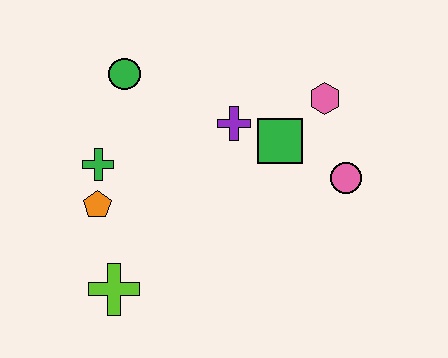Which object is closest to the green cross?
The orange pentagon is closest to the green cross.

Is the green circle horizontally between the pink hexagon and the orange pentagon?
Yes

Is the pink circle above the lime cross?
Yes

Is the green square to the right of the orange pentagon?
Yes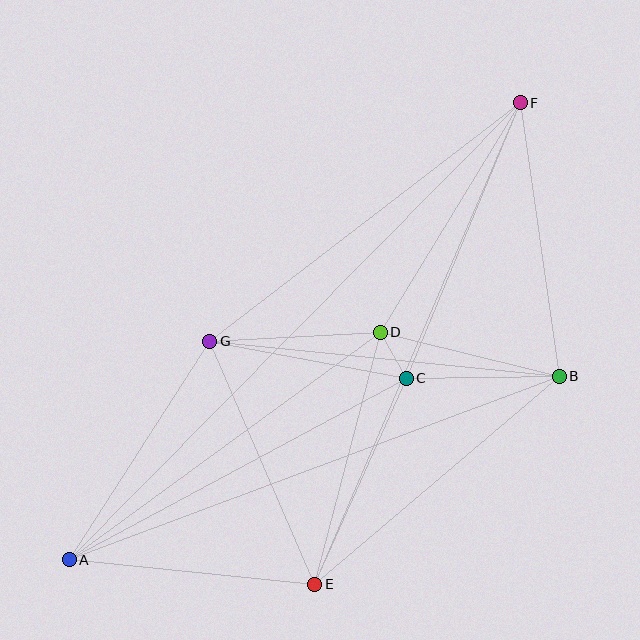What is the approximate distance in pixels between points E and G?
The distance between E and G is approximately 265 pixels.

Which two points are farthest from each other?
Points A and F are farthest from each other.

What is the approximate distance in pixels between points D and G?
The distance between D and G is approximately 171 pixels.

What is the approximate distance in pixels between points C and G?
The distance between C and G is approximately 200 pixels.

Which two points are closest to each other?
Points C and D are closest to each other.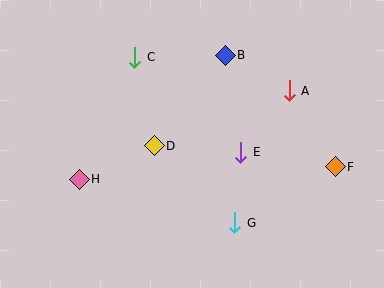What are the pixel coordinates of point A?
Point A is at (289, 91).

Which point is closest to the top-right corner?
Point A is closest to the top-right corner.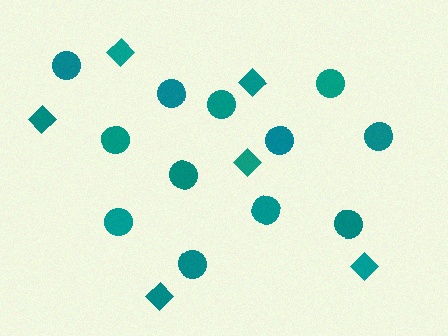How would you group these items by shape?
There are 2 groups: one group of diamonds (6) and one group of circles (12).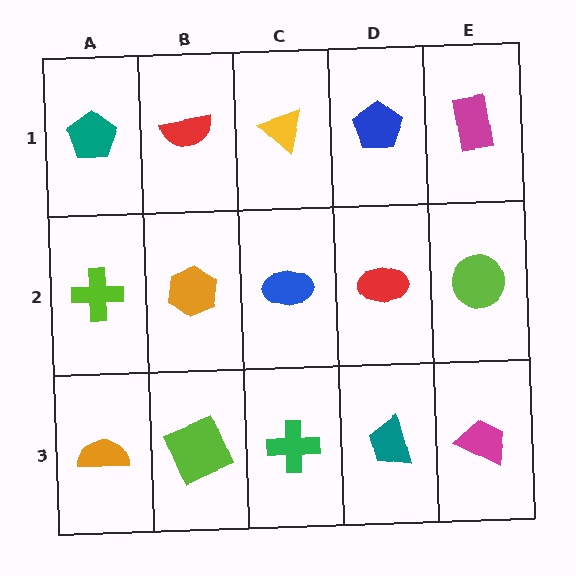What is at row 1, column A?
A teal pentagon.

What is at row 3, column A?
An orange semicircle.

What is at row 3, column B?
A lime square.